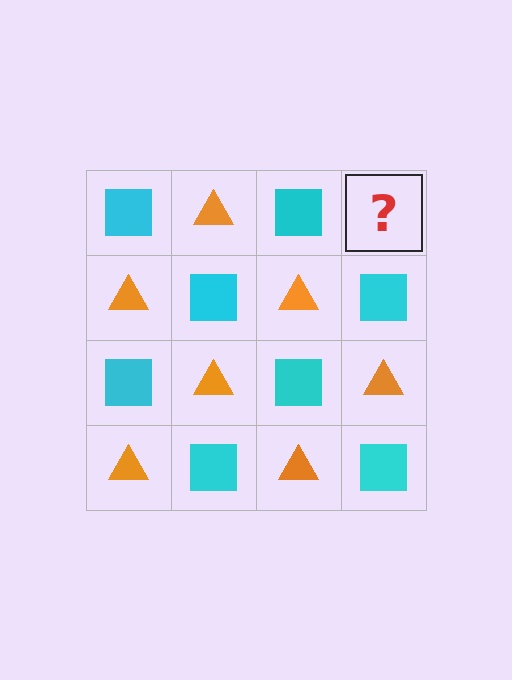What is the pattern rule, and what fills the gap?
The rule is that it alternates cyan square and orange triangle in a checkerboard pattern. The gap should be filled with an orange triangle.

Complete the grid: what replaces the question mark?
The question mark should be replaced with an orange triangle.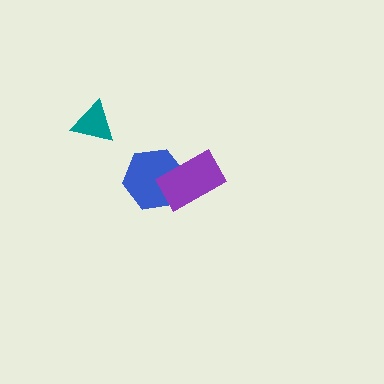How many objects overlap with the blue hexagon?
1 object overlaps with the blue hexagon.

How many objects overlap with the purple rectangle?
1 object overlaps with the purple rectangle.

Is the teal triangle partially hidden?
No, no other shape covers it.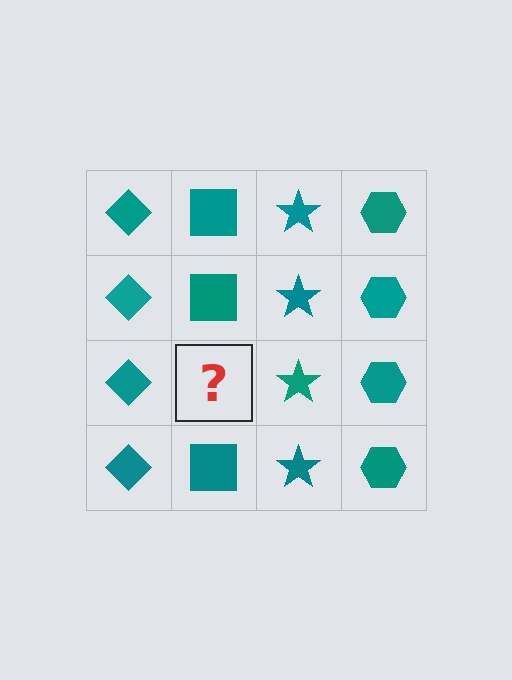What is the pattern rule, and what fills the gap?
The rule is that each column has a consistent shape. The gap should be filled with a teal square.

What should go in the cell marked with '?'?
The missing cell should contain a teal square.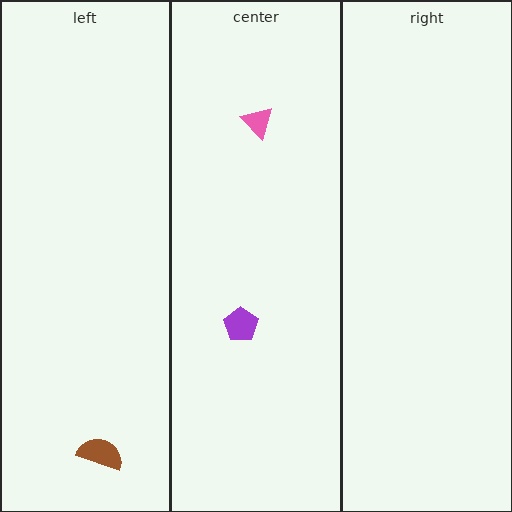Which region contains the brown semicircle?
The left region.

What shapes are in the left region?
The brown semicircle.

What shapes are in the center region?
The purple pentagon, the pink triangle.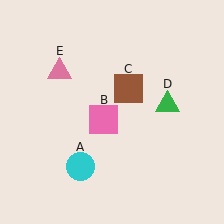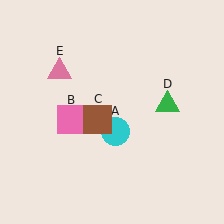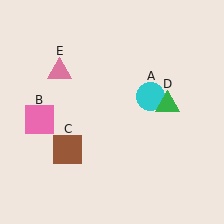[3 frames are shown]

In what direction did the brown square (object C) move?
The brown square (object C) moved down and to the left.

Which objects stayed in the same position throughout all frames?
Green triangle (object D) and pink triangle (object E) remained stationary.